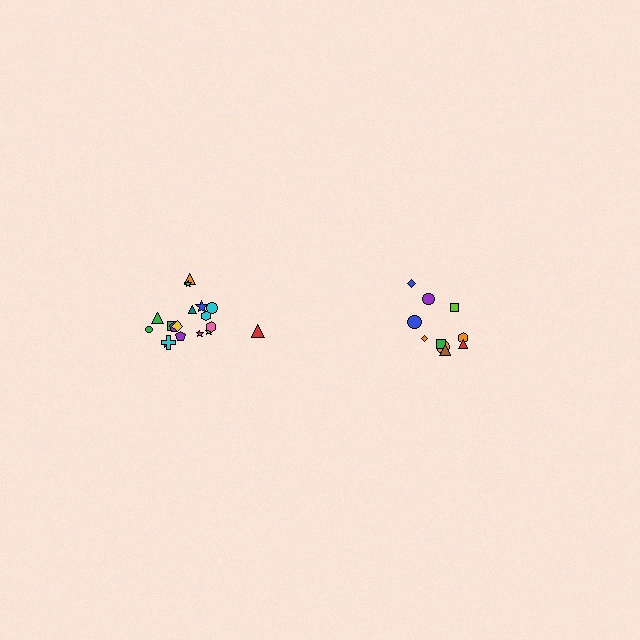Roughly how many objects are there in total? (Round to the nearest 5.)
Roughly 30 objects in total.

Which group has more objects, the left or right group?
The left group.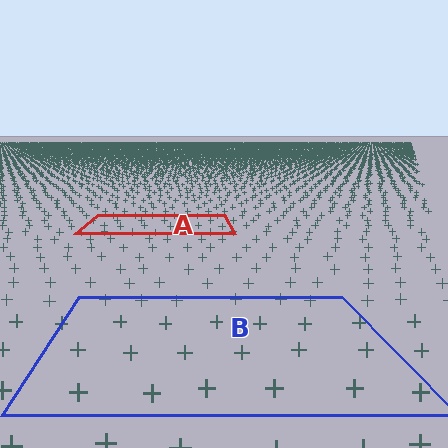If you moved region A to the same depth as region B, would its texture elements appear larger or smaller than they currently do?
They would appear larger. At a closer depth, the same texture elements are projected at a bigger on-screen size.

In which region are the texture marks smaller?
The texture marks are smaller in region A, because it is farther away.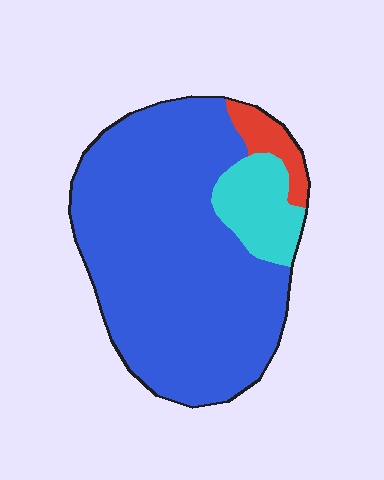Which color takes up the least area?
Red, at roughly 5%.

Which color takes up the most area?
Blue, at roughly 80%.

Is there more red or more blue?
Blue.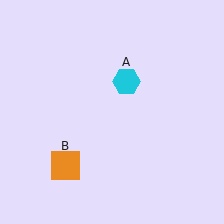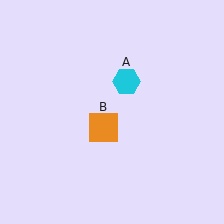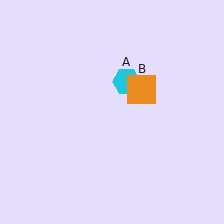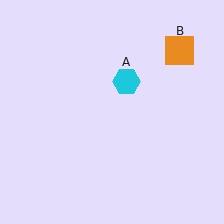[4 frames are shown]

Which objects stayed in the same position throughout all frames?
Cyan hexagon (object A) remained stationary.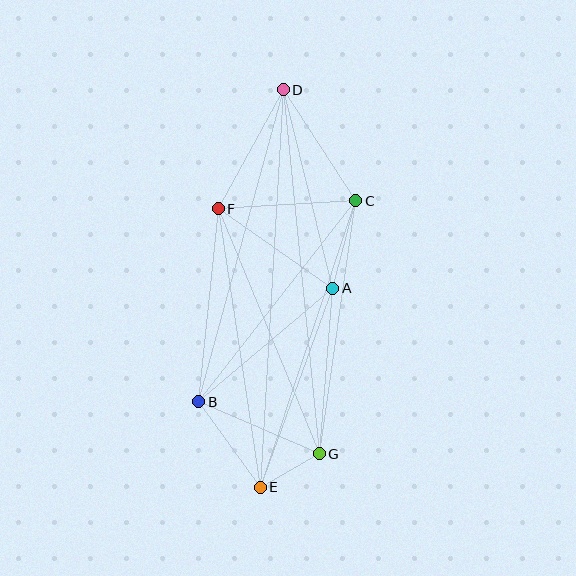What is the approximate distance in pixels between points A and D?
The distance between A and D is approximately 204 pixels.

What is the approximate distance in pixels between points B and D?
The distance between B and D is approximately 323 pixels.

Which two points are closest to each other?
Points E and G are closest to each other.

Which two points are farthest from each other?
Points D and E are farthest from each other.